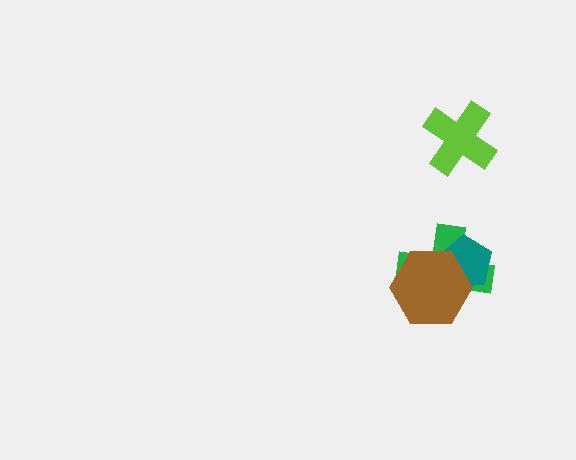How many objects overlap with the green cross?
2 objects overlap with the green cross.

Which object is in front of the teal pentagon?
The brown hexagon is in front of the teal pentagon.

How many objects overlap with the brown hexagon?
2 objects overlap with the brown hexagon.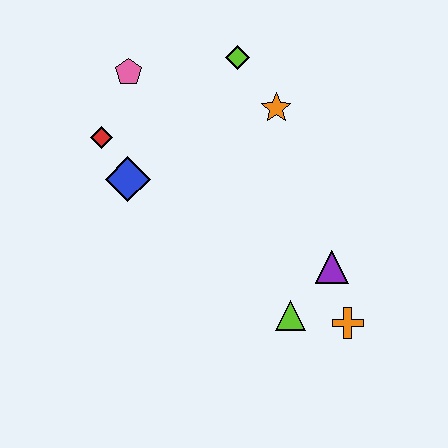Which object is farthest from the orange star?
The orange cross is farthest from the orange star.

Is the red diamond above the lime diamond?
No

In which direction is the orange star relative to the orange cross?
The orange star is above the orange cross.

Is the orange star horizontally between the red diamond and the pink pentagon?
No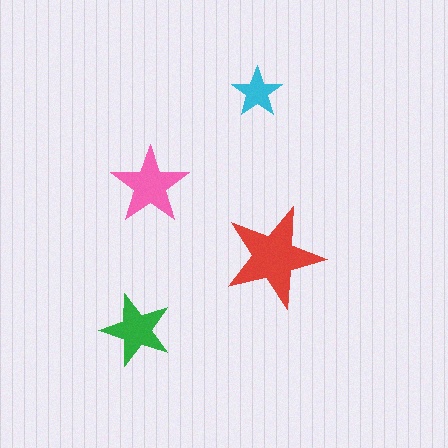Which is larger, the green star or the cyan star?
The green one.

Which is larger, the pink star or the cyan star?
The pink one.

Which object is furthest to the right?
The red star is rightmost.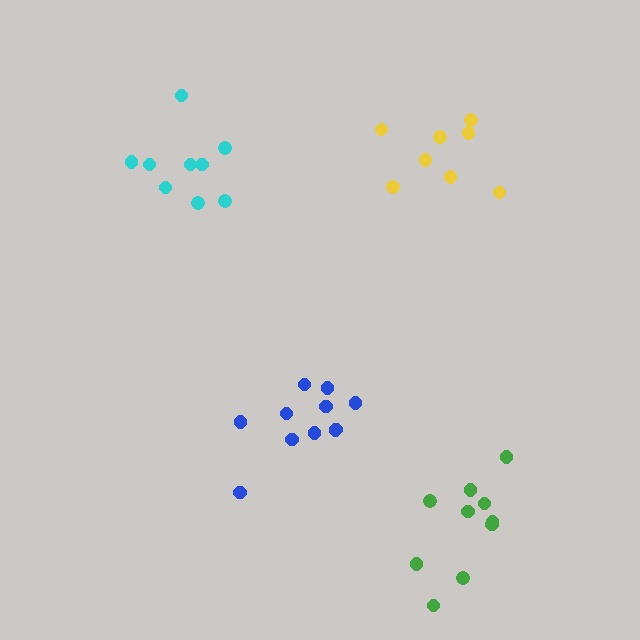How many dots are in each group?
Group 1: 8 dots, Group 2: 11 dots, Group 3: 9 dots, Group 4: 10 dots (38 total).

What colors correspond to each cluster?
The clusters are colored: yellow, blue, cyan, green.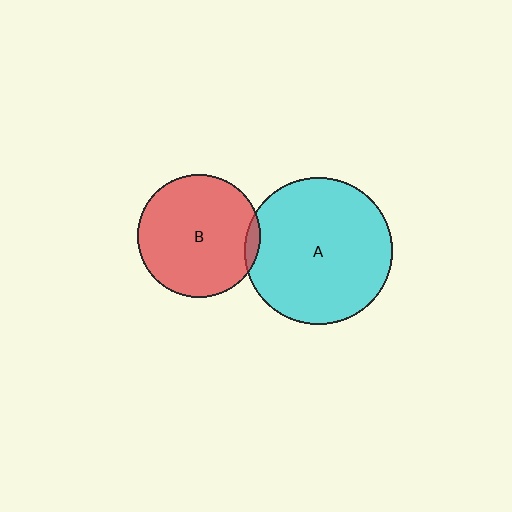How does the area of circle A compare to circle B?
Approximately 1.5 times.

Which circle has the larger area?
Circle A (cyan).